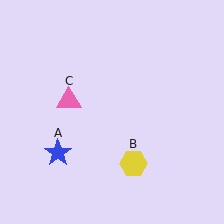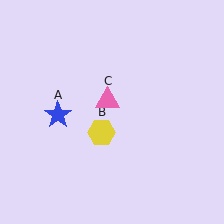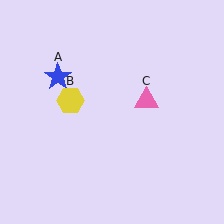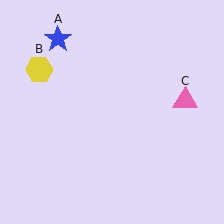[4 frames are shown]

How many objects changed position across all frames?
3 objects changed position: blue star (object A), yellow hexagon (object B), pink triangle (object C).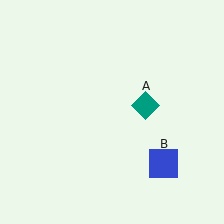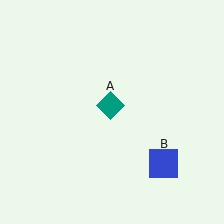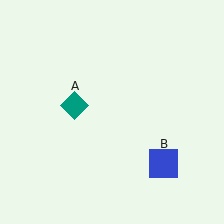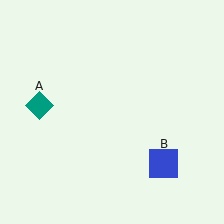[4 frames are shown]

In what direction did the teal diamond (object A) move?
The teal diamond (object A) moved left.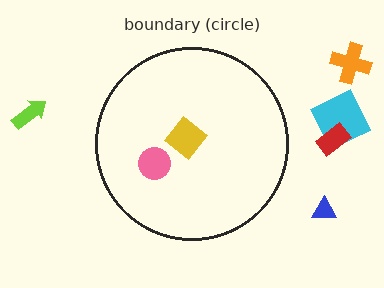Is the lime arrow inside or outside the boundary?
Outside.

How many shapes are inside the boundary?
2 inside, 5 outside.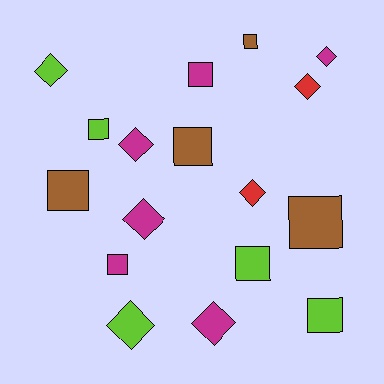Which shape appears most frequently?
Square, with 9 objects.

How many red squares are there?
There are no red squares.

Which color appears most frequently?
Magenta, with 6 objects.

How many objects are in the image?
There are 17 objects.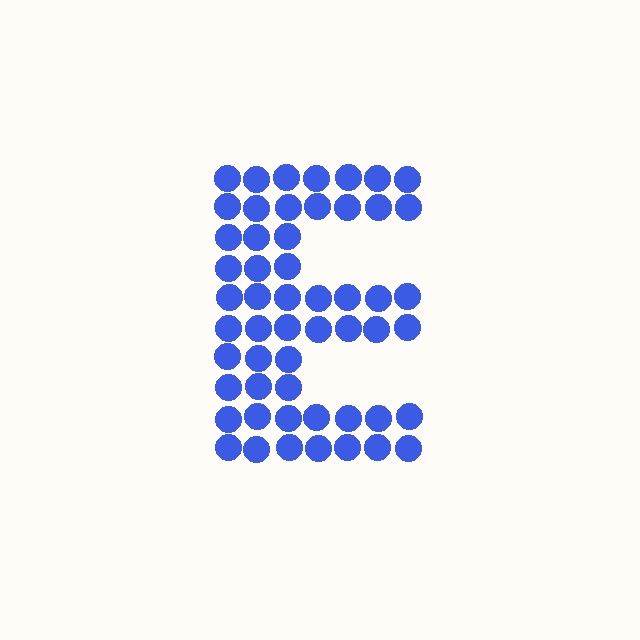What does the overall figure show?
The overall figure shows the letter E.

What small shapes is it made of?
It is made of small circles.